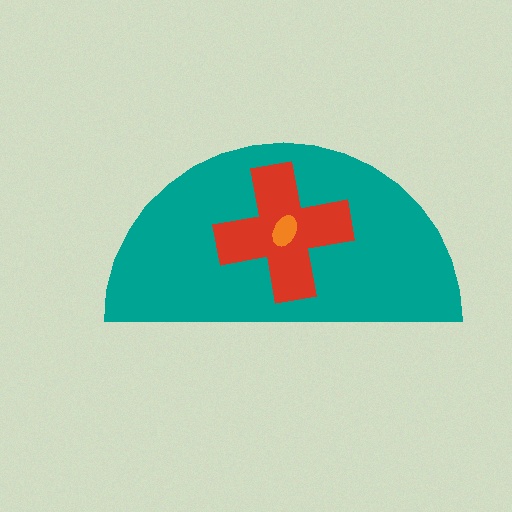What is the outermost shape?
The teal semicircle.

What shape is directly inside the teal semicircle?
The red cross.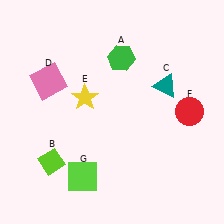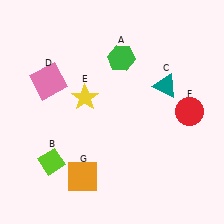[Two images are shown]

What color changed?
The square (G) changed from lime in Image 1 to orange in Image 2.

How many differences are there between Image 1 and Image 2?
There is 1 difference between the two images.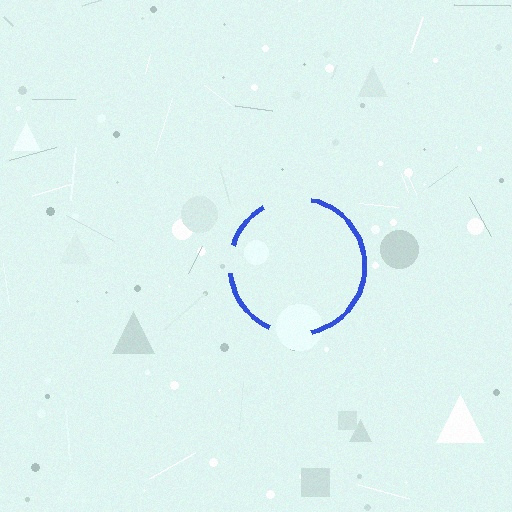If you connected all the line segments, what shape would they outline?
They would outline a circle.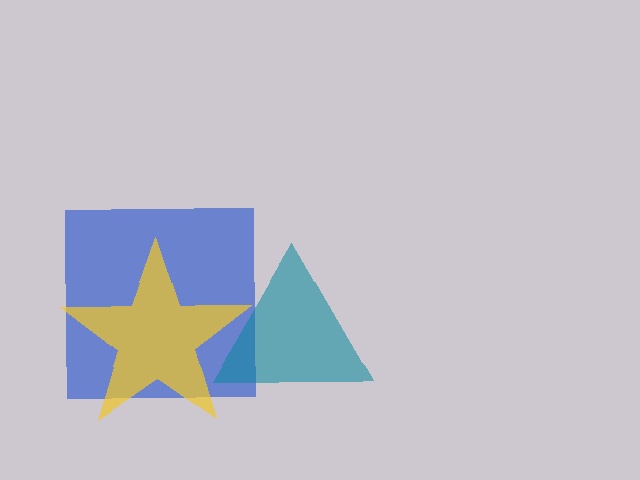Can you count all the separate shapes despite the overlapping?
Yes, there are 3 separate shapes.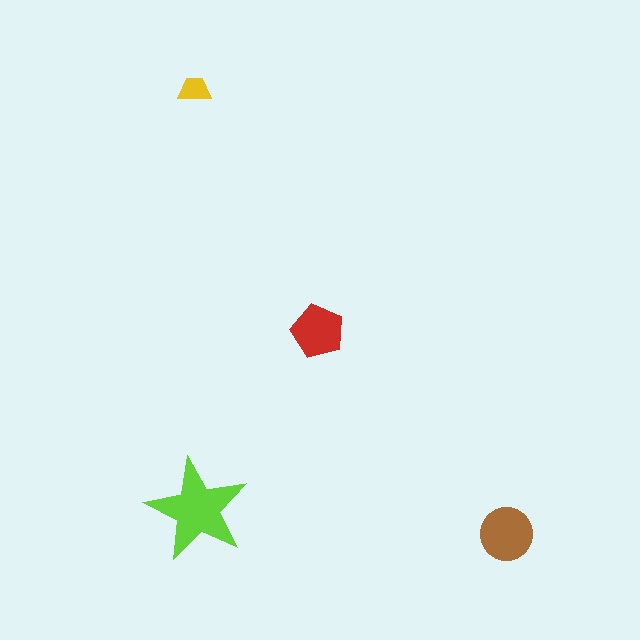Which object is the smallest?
The yellow trapezoid.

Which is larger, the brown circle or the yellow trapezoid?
The brown circle.